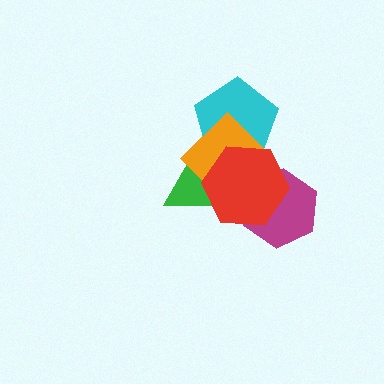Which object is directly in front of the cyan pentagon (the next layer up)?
The orange diamond is directly in front of the cyan pentagon.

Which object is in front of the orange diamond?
The red hexagon is in front of the orange diamond.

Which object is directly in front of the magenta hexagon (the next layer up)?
The orange diamond is directly in front of the magenta hexagon.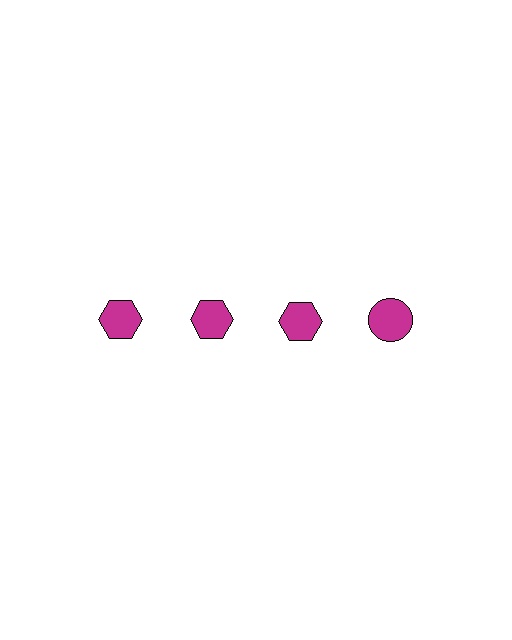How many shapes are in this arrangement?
There are 4 shapes arranged in a grid pattern.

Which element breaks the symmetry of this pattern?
The magenta circle in the top row, second from right column breaks the symmetry. All other shapes are magenta hexagons.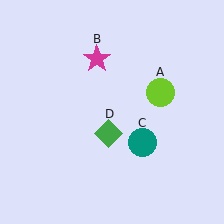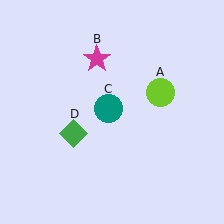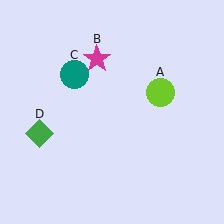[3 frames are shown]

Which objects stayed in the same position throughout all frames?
Lime circle (object A) and magenta star (object B) remained stationary.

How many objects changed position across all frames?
2 objects changed position: teal circle (object C), green diamond (object D).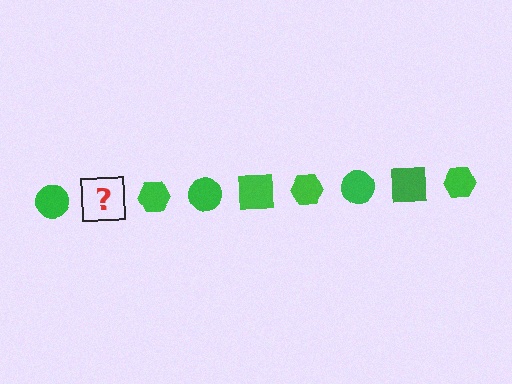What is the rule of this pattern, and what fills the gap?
The rule is that the pattern cycles through circle, square, hexagon shapes in green. The gap should be filled with a green square.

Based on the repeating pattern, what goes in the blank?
The blank should be a green square.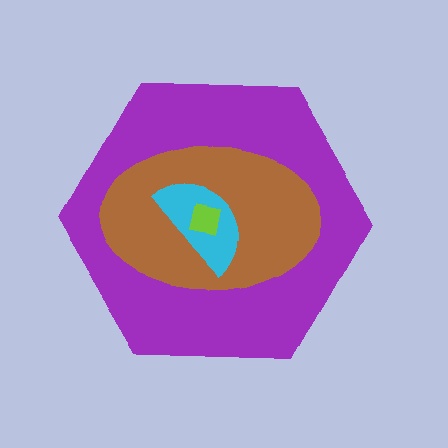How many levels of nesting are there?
4.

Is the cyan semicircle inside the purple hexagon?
Yes.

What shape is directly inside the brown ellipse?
The cyan semicircle.